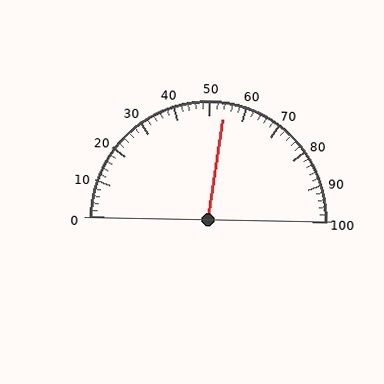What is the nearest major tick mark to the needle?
The nearest major tick mark is 50.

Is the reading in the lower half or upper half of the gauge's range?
The reading is in the upper half of the range (0 to 100).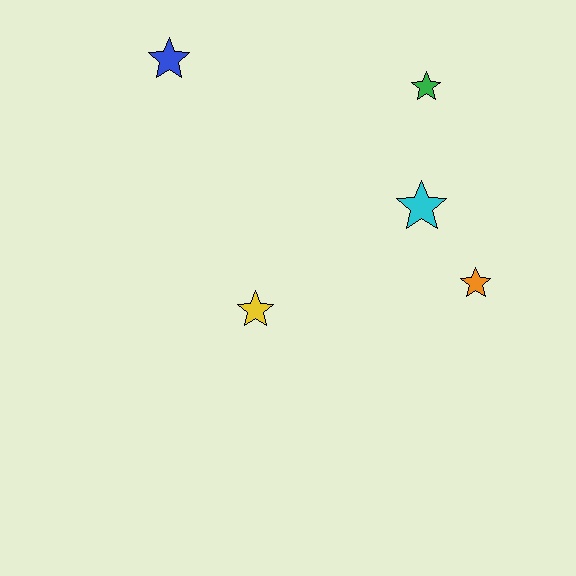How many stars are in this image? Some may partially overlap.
There are 5 stars.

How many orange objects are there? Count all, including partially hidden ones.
There is 1 orange object.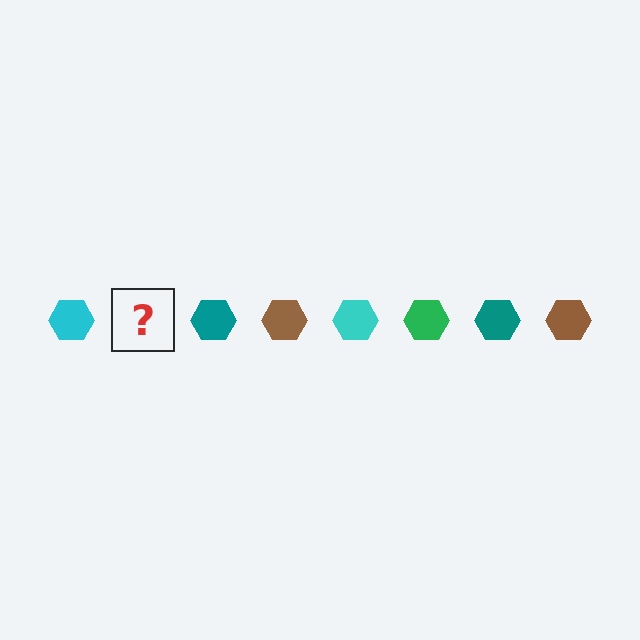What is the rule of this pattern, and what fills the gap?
The rule is that the pattern cycles through cyan, green, teal, brown hexagons. The gap should be filled with a green hexagon.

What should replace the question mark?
The question mark should be replaced with a green hexagon.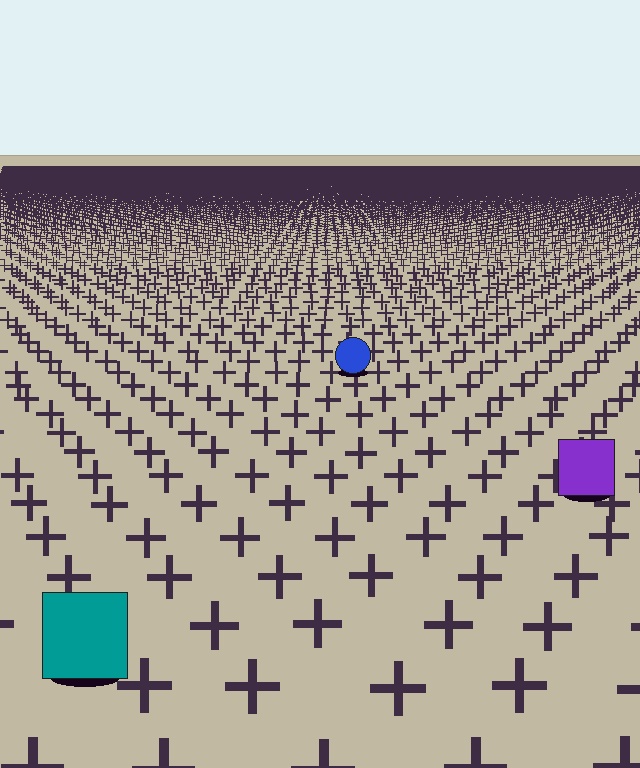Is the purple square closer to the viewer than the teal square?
No. The teal square is closer — you can tell from the texture gradient: the ground texture is coarser near it.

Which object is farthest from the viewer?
The blue circle is farthest from the viewer. It appears smaller and the ground texture around it is denser.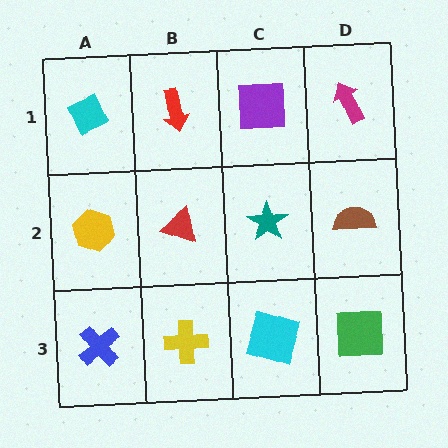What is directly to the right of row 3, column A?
A yellow cross.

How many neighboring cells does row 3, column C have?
3.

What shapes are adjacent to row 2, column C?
A purple square (row 1, column C), a cyan square (row 3, column C), a red triangle (row 2, column B), a brown semicircle (row 2, column D).